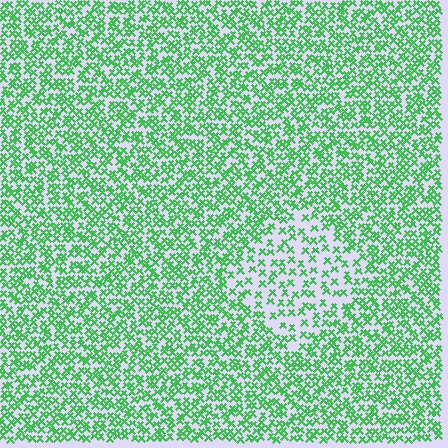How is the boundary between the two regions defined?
The boundary is defined by a change in element density (approximately 2.0x ratio). All elements are the same color, size, and shape.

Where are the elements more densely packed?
The elements are more densely packed outside the diamond boundary.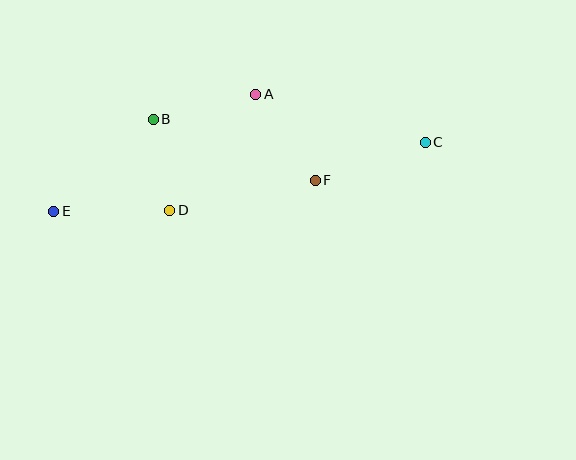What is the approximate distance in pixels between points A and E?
The distance between A and E is approximately 233 pixels.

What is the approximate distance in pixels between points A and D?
The distance between A and D is approximately 145 pixels.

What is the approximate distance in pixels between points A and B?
The distance between A and B is approximately 105 pixels.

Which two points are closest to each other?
Points B and D are closest to each other.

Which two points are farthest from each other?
Points C and E are farthest from each other.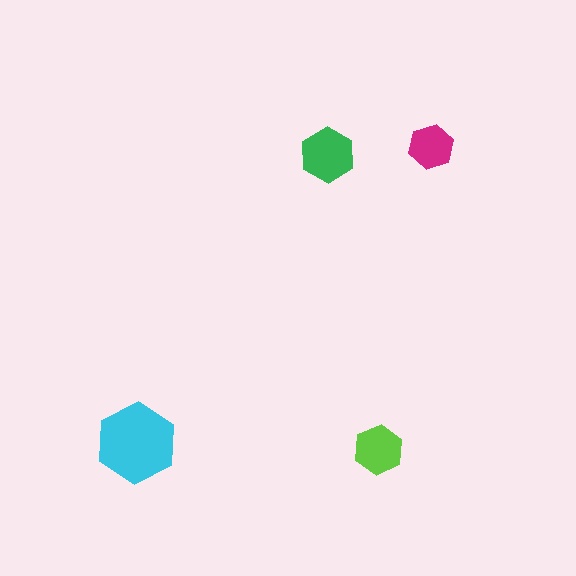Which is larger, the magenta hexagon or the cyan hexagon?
The cyan one.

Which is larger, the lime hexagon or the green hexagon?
The green one.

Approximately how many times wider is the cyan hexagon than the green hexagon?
About 1.5 times wider.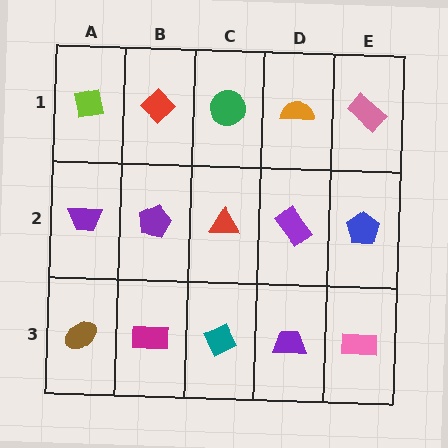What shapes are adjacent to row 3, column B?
A purple pentagon (row 2, column B), a brown ellipse (row 3, column A), a teal diamond (row 3, column C).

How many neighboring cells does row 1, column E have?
2.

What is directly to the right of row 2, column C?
A purple rectangle.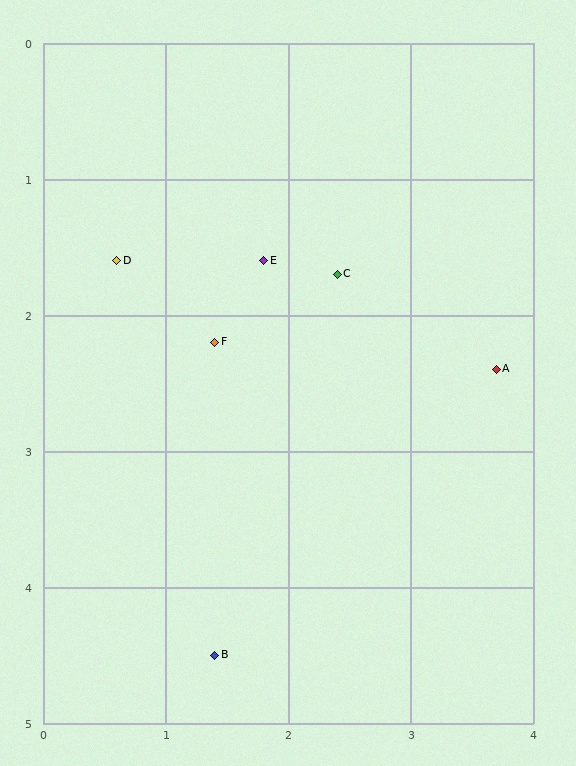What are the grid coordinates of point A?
Point A is at approximately (3.7, 2.4).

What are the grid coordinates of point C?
Point C is at approximately (2.4, 1.7).